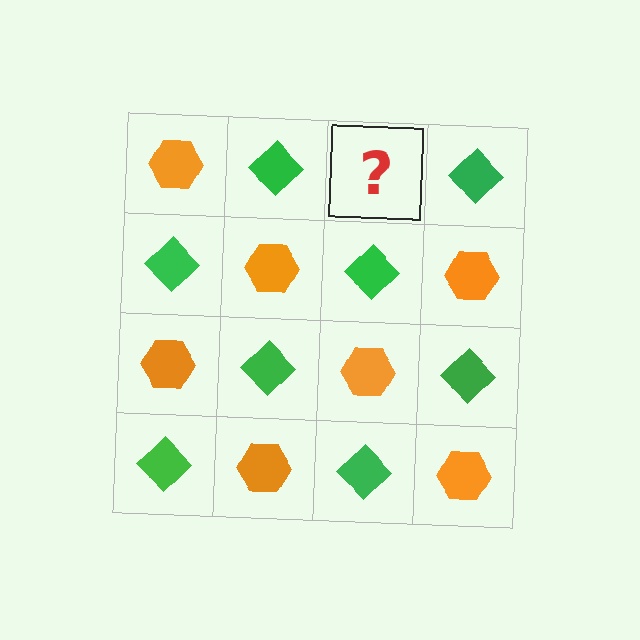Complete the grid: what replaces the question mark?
The question mark should be replaced with an orange hexagon.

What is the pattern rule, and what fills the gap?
The rule is that it alternates orange hexagon and green diamond in a checkerboard pattern. The gap should be filled with an orange hexagon.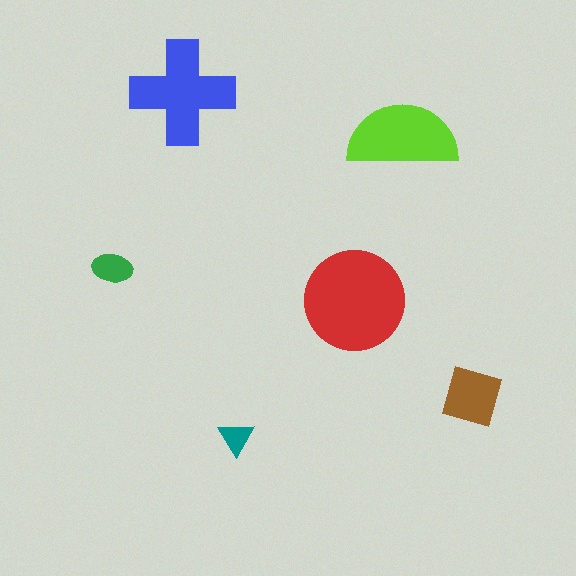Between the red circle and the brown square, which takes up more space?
The red circle.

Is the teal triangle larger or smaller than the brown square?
Smaller.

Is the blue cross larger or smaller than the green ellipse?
Larger.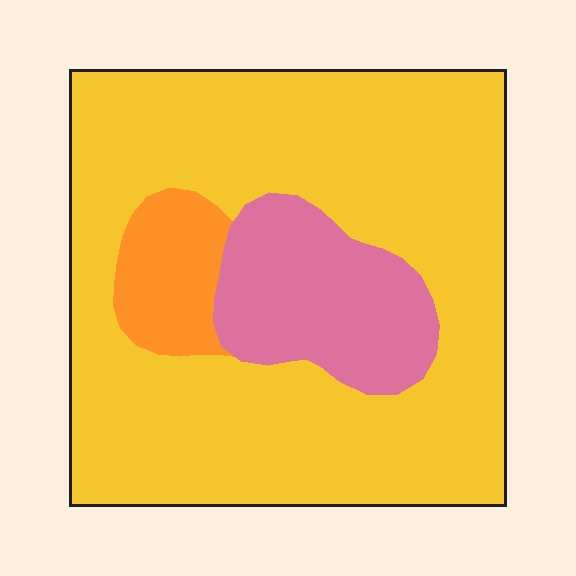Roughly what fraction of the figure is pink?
Pink takes up less than a quarter of the figure.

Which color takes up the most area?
Yellow, at roughly 75%.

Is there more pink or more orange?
Pink.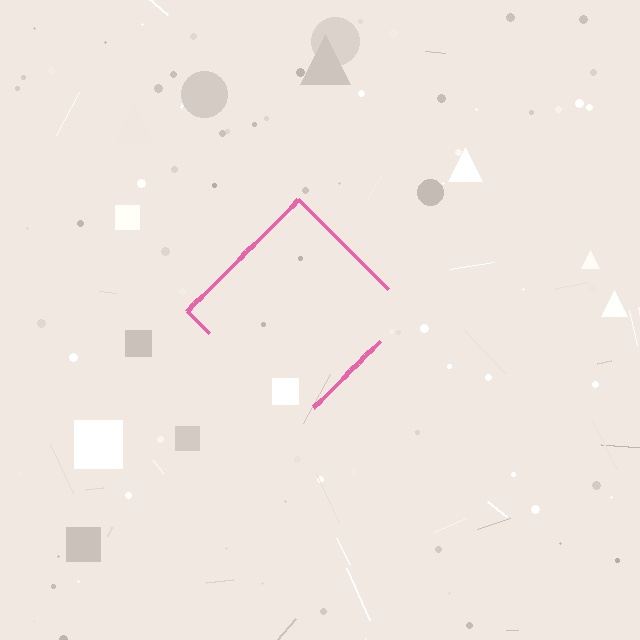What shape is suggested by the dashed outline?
The dashed outline suggests a diamond.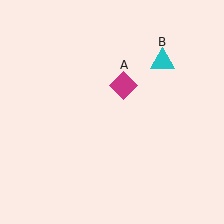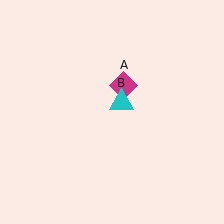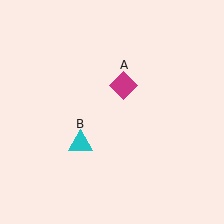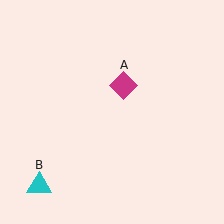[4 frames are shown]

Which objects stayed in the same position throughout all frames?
Magenta diamond (object A) remained stationary.